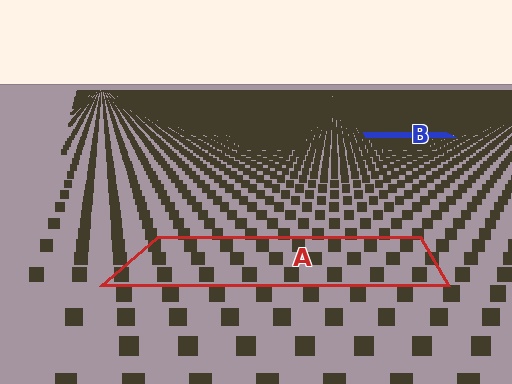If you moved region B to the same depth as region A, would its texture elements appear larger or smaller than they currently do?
They would appear larger. At a closer depth, the same texture elements are projected at a bigger on-screen size.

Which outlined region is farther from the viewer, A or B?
Region B is farther from the viewer — the texture elements inside it appear smaller and more densely packed.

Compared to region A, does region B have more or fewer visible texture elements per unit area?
Region B has more texture elements per unit area — they are packed more densely because it is farther away.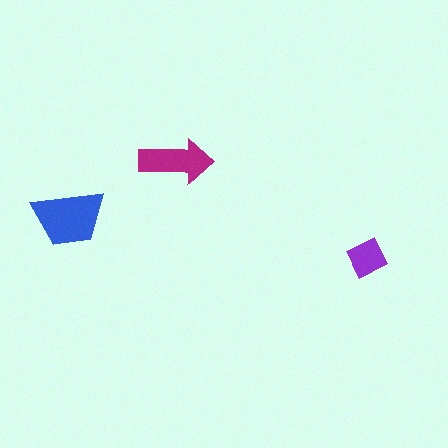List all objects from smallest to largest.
The purple diamond, the magenta arrow, the blue trapezoid.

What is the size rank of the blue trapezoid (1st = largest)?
1st.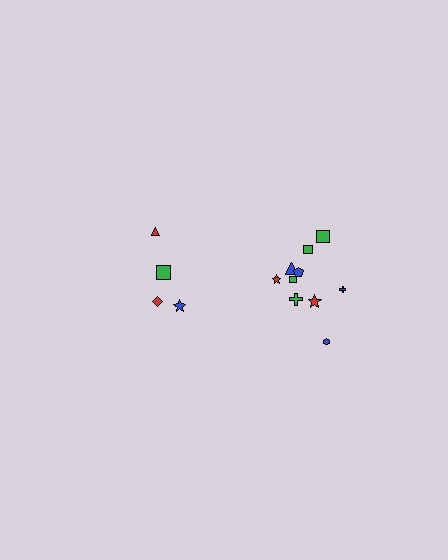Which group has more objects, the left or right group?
The right group.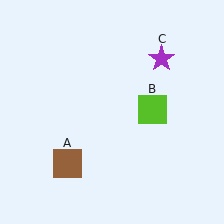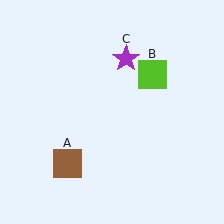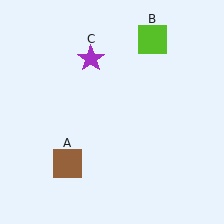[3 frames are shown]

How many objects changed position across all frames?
2 objects changed position: lime square (object B), purple star (object C).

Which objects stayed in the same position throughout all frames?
Brown square (object A) remained stationary.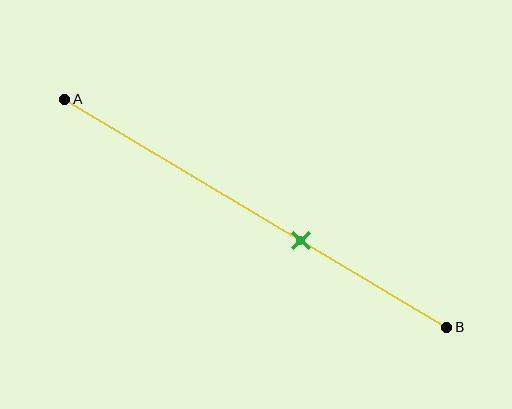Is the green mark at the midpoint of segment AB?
No, the mark is at about 60% from A, not at the 50% midpoint.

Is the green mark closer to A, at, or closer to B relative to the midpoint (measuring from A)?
The green mark is closer to point B than the midpoint of segment AB.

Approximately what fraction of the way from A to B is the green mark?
The green mark is approximately 60% of the way from A to B.